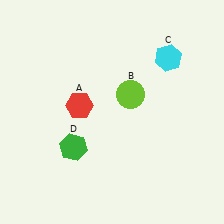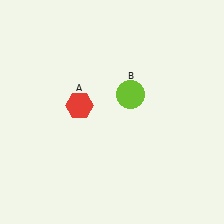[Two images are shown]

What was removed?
The green hexagon (D), the cyan hexagon (C) were removed in Image 2.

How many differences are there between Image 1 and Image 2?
There are 2 differences between the two images.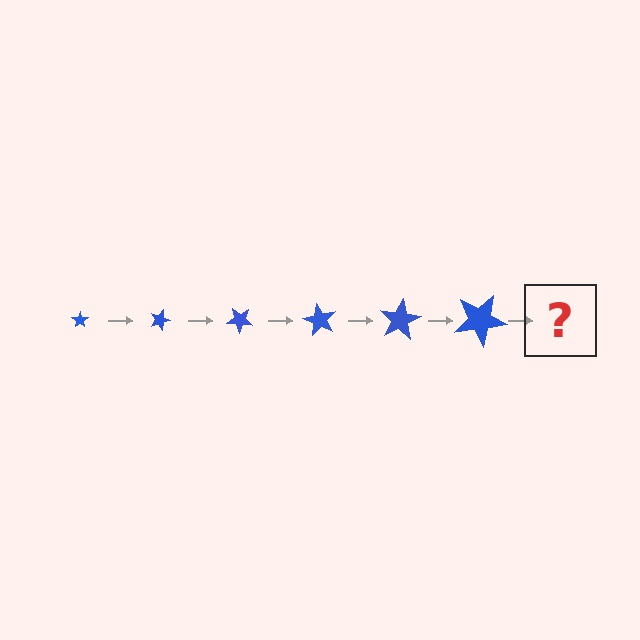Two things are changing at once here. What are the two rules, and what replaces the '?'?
The two rules are that the star grows larger each step and it rotates 20 degrees each step. The '?' should be a star, larger than the previous one and rotated 120 degrees from the start.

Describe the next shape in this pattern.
It should be a star, larger than the previous one and rotated 120 degrees from the start.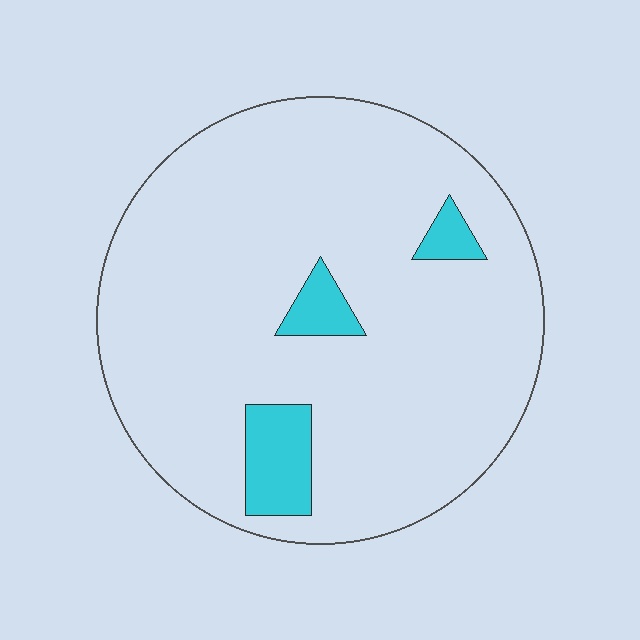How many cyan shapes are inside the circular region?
3.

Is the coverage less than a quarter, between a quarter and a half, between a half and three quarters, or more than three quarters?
Less than a quarter.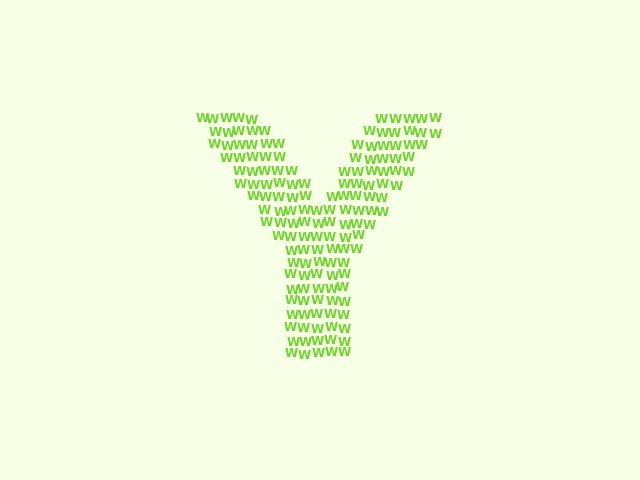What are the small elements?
The small elements are letter W's.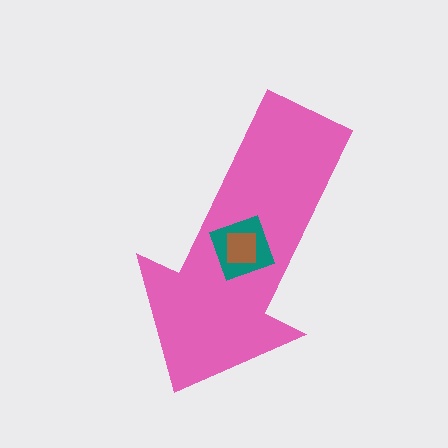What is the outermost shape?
The pink arrow.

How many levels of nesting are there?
3.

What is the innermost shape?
The brown square.